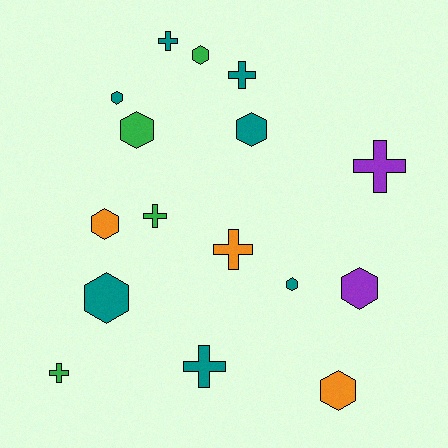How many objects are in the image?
There are 16 objects.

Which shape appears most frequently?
Hexagon, with 9 objects.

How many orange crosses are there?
There is 1 orange cross.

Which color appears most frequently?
Teal, with 7 objects.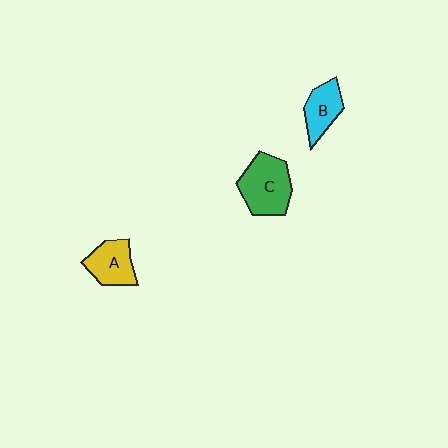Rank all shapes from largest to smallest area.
From largest to smallest: C (green), A (yellow), B (cyan).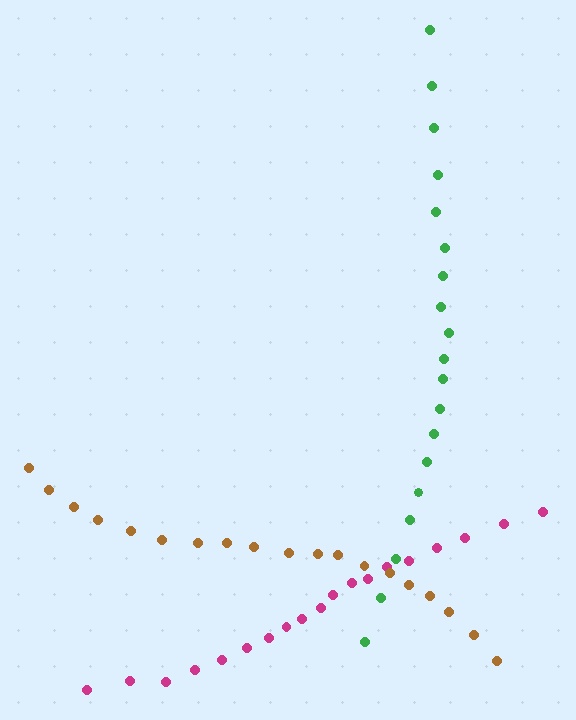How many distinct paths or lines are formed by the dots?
There are 3 distinct paths.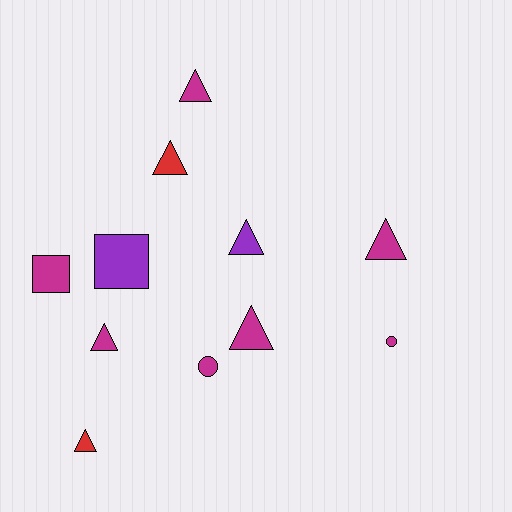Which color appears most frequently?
Magenta, with 7 objects.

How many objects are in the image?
There are 11 objects.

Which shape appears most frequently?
Triangle, with 7 objects.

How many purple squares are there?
There is 1 purple square.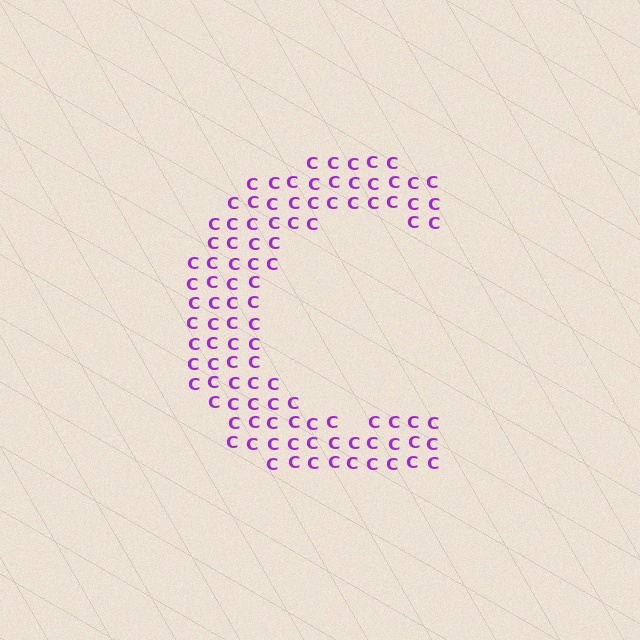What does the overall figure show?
The overall figure shows the letter C.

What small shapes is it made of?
It is made of small letter C's.